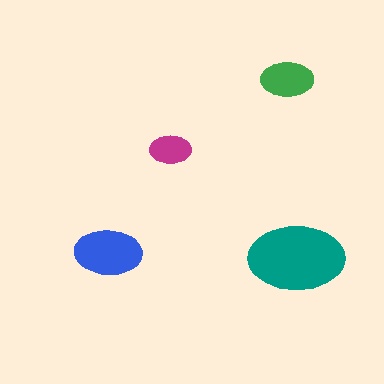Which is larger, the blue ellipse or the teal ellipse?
The teal one.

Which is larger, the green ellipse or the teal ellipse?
The teal one.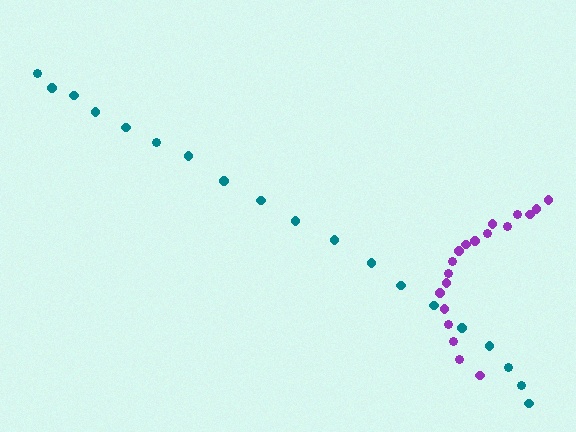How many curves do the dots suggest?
There are 2 distinct paths.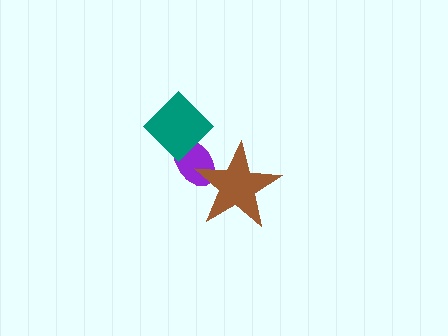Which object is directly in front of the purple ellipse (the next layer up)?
The teal diamond is directly in front of the purple ellipse.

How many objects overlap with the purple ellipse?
2 objects overlap with the purple ellipse.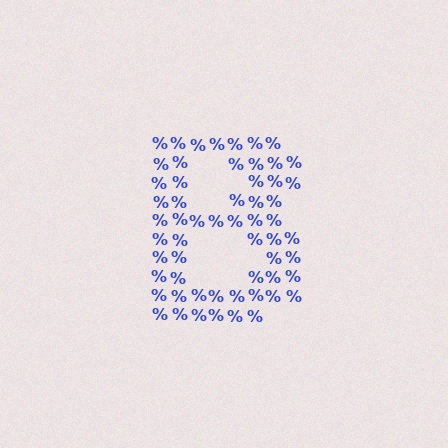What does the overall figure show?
The overall figure shows the letter B.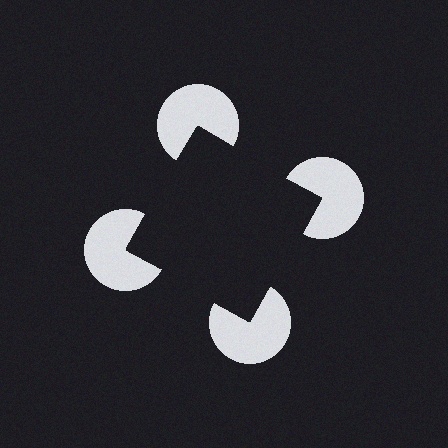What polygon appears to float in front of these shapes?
An illusory square — its edges are inferred from the aligned wedge cuts in the pac-man discs, not physically drawn.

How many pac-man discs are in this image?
There are 4 — one at each vertex of the illusory square.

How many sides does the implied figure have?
4 sides.